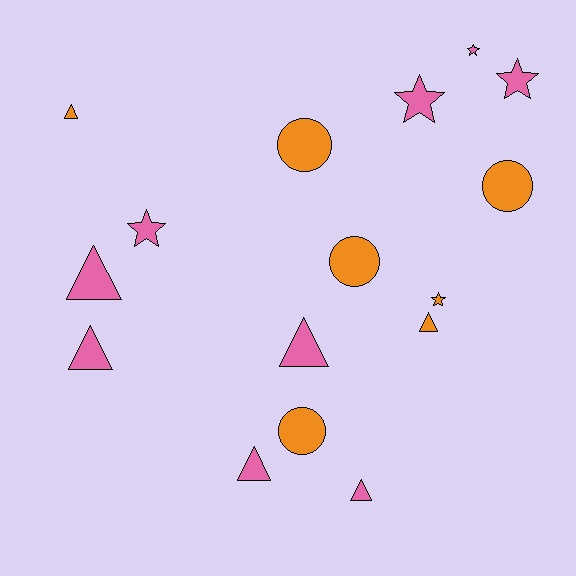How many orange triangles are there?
There are 2 orange triangles.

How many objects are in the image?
There are 16 objects.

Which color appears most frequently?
Pink, with 9 objects.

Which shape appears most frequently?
Triangle, with 7 objects.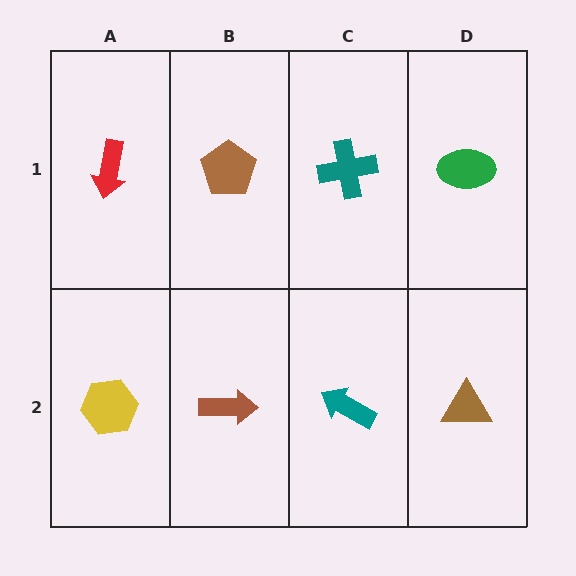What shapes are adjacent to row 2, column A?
A red arrow (row 1, column A), a brown arrow (row 2, column B).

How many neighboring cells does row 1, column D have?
2.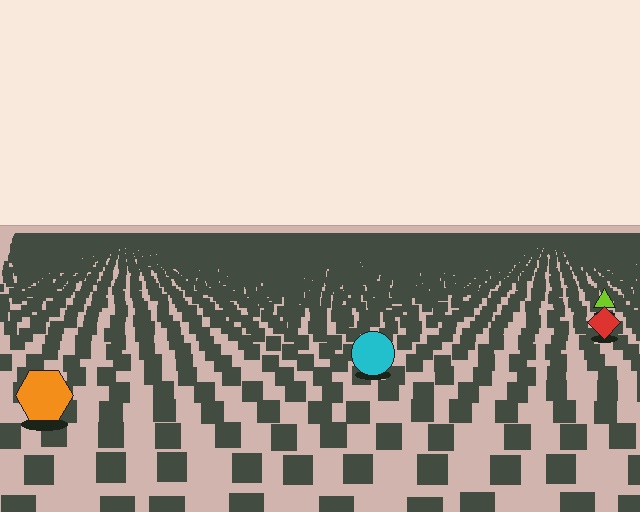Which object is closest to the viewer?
The orange hexagon is closest. The texture marks near it are larger and more spread out.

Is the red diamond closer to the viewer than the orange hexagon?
No. The orange hexagon is closer — you can tell from the texture gradient: the ground texture is coarser near it.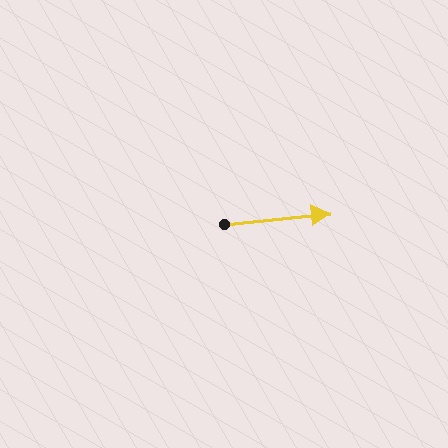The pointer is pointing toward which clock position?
Roughly 3 o'clock.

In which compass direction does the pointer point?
East.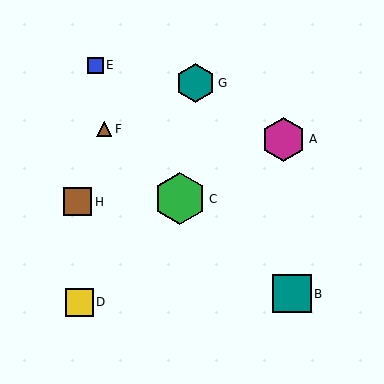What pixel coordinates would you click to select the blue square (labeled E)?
Click at (96, 65) to select the blue square E.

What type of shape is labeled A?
Shape A is a magenta hexagon.